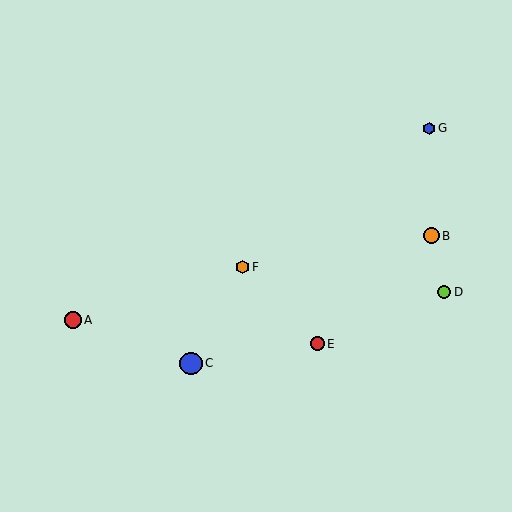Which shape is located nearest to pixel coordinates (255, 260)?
The orange hexagon (labeled F) at (242, 267) is nearest to that location.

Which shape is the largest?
The blue circle (labeled C) is the largest.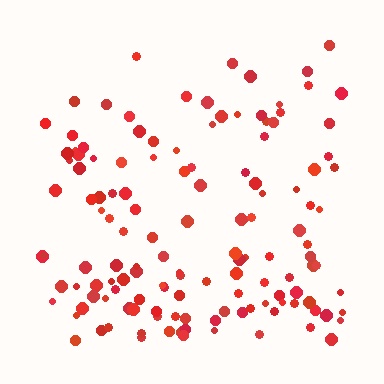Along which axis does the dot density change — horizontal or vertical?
Vertical.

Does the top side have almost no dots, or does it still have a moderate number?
Still a moderate number, just noticeably fewer than the bottom.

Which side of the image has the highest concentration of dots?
The bottom.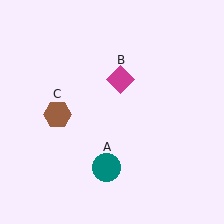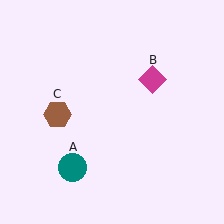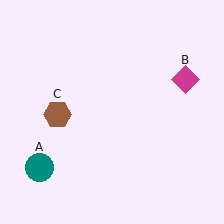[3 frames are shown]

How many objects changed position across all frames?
2 objects changed position: teal circle (object A), magenta diamond (object B).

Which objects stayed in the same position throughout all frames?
Brown hexagon (object C) remained stationary.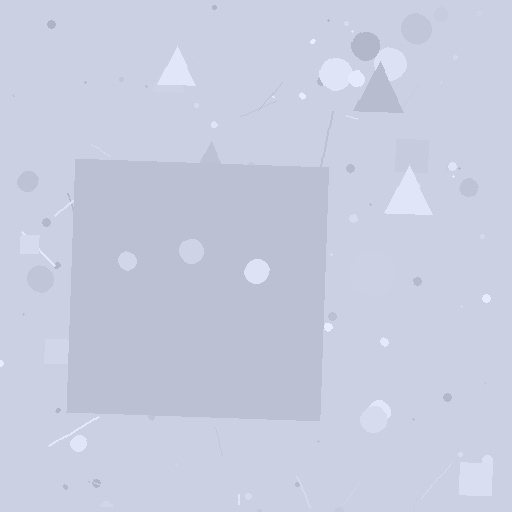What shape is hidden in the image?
A square is hidden in the image.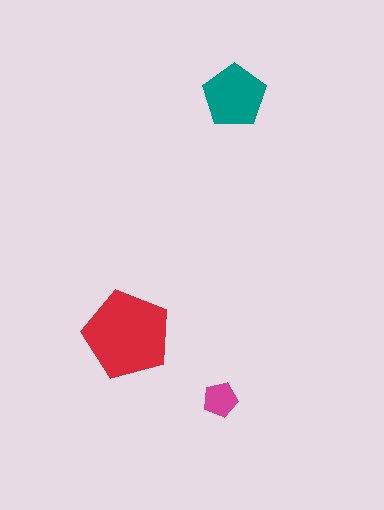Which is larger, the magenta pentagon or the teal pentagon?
The teal one.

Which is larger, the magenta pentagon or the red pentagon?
The red one.